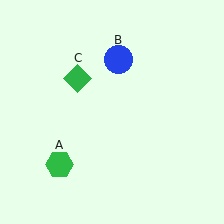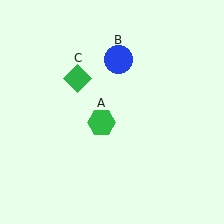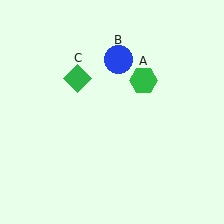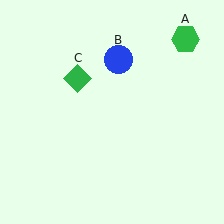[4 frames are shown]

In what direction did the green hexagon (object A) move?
The green hexagon (object A) moved up and to the right.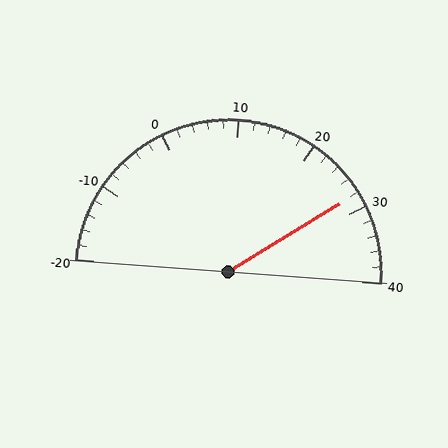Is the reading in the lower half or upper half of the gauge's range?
The reading is in the upper half of the range (-20 to 40).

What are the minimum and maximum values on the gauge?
The gauge ranges from -20 to 40.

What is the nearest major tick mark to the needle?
The nearest major tick mark is 30.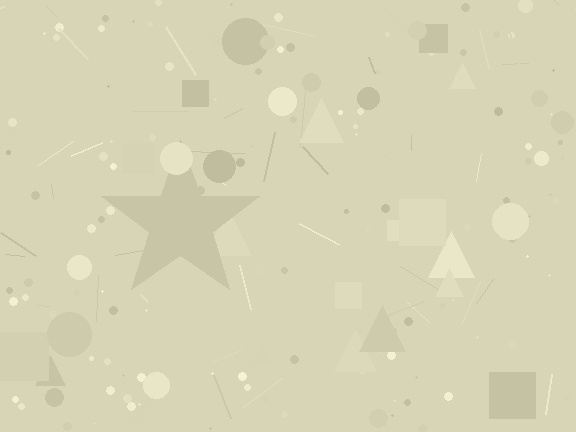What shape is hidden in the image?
A star is hidden in the image.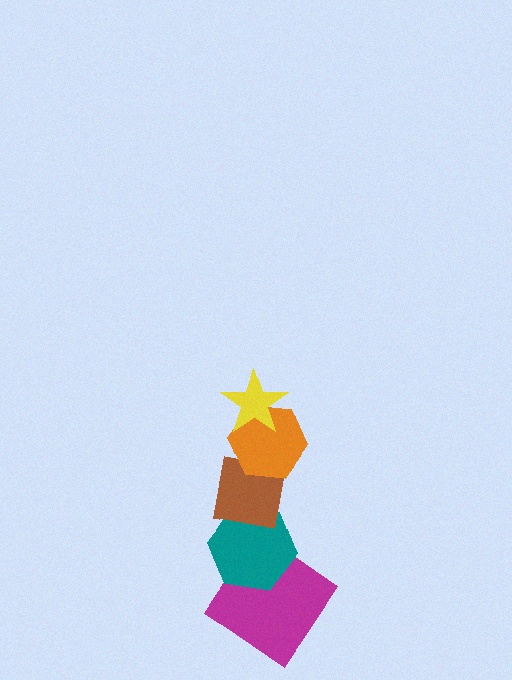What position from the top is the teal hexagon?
The teal hexagon is 4th from the top.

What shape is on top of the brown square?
The orange hexagon is on top of the brown square.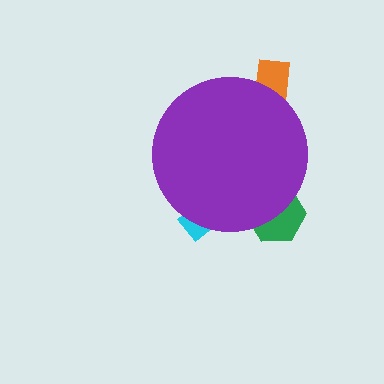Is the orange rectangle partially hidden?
Yes, the orange rectangle is partially hidden behind the purple circle.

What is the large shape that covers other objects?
A purple circle.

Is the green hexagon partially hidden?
Yes, the green hexagon is partially hidden behind the purple circle.